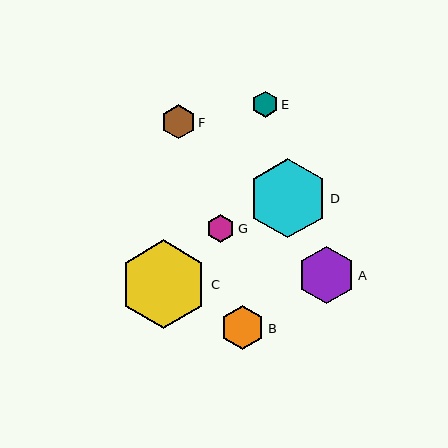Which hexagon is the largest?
Hexagon C is the largest with a size of approximately 89 pixels.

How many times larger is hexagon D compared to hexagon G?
Hexagon D is approximately 2.8 times the size of hexagon G.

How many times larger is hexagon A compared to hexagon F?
Hexagon A is approximately 1.7 times the size of hexagon F.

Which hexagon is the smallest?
Hexagon E is the smallest with a size of approximately 26 pixels.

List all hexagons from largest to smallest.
From largest to smallest: C, D, A, B, F, G, E.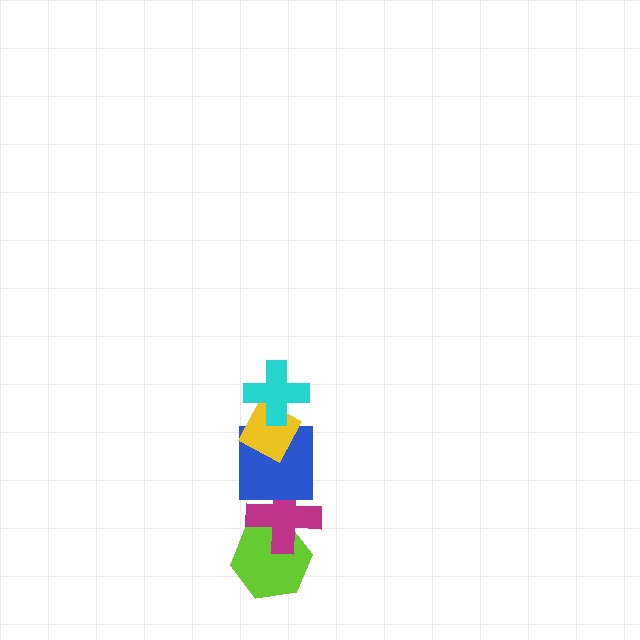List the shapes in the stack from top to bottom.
From top to bottom: the cyan cross, the yellow diamond, the blue square, the magenta cross, the lime hexagon.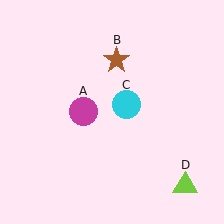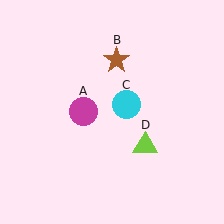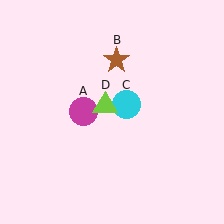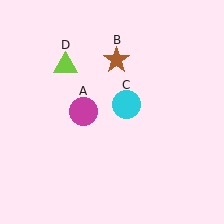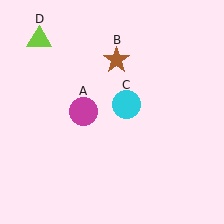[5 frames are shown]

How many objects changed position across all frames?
1 object changed position: lime triangle (object D).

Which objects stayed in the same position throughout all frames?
Magenta circle (object A) and brown star (object B) and cyan circle (object C) remained stationary.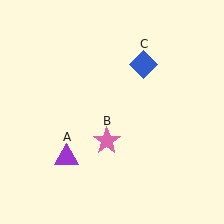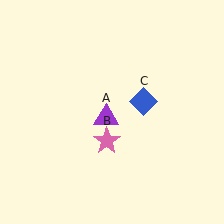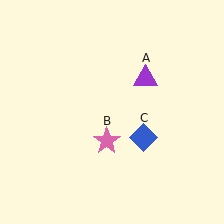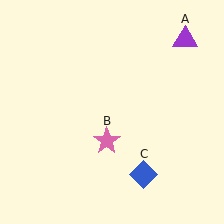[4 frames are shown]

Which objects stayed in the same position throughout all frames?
Pink star (object B) remained stationary.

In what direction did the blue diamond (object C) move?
The blue diamond (object C) moved down.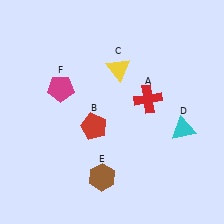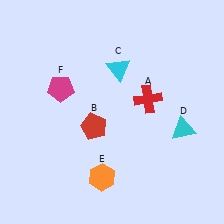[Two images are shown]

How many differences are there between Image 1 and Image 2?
There are 2 differences between the two images.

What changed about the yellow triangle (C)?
In Image 1, C is yellow. In Image 2, it changed to cyan.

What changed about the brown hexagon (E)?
In Image 1, E is brown. In Image 2, it changed to orange.